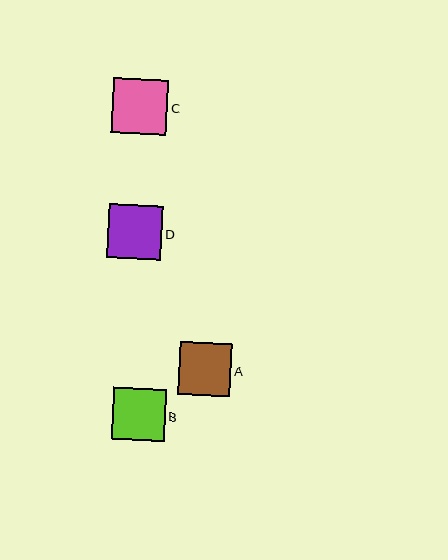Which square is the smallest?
Square B is the smallest with a size of approximately 53 pixels.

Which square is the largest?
Square C is the largest with a size of approximately 55 pixels.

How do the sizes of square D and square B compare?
Square D and square B are approximately the same size.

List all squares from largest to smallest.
From largest to smallest: C, D, A, B.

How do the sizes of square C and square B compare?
Square C and square B are approximately the same size.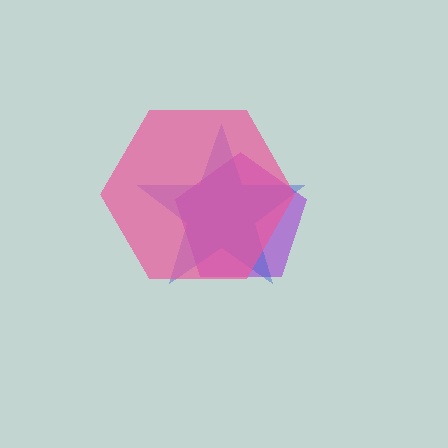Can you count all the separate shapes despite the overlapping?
Yes, there are 3 separate shapes.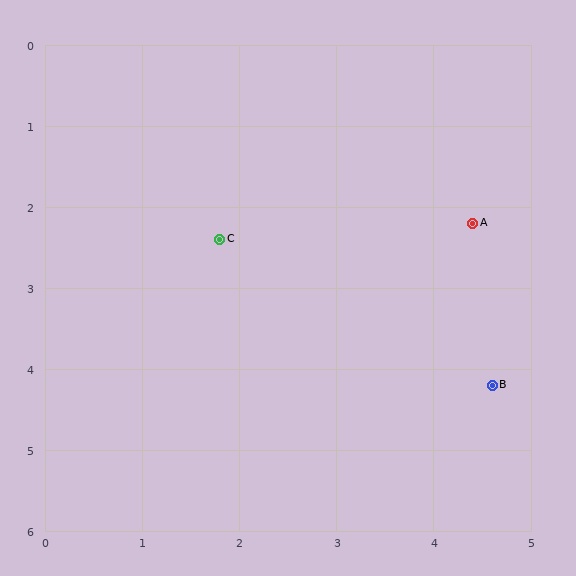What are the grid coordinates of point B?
Point B is at approximately (4.6, 4.2).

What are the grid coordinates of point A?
Point A is at approximately (4.4, 2.2).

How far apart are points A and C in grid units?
Points A and C are about 2.6 grid units apart.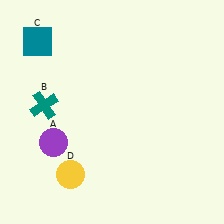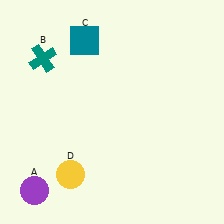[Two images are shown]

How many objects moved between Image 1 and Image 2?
3 objects moved between the two images.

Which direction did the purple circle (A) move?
The purple circle (A) moved down.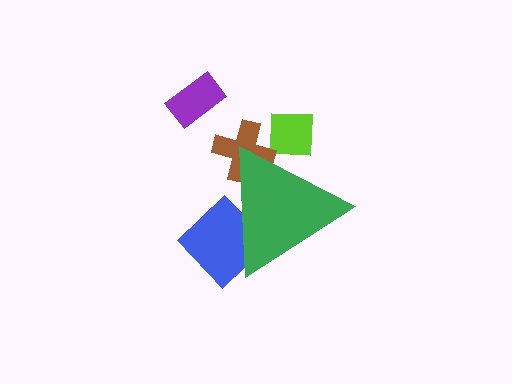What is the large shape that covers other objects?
A green triangle.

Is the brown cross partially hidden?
Yes, the brown cross is partially hidden behind the green triangle.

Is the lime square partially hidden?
Yes, the lime square is partially hidden behind the green triangle.